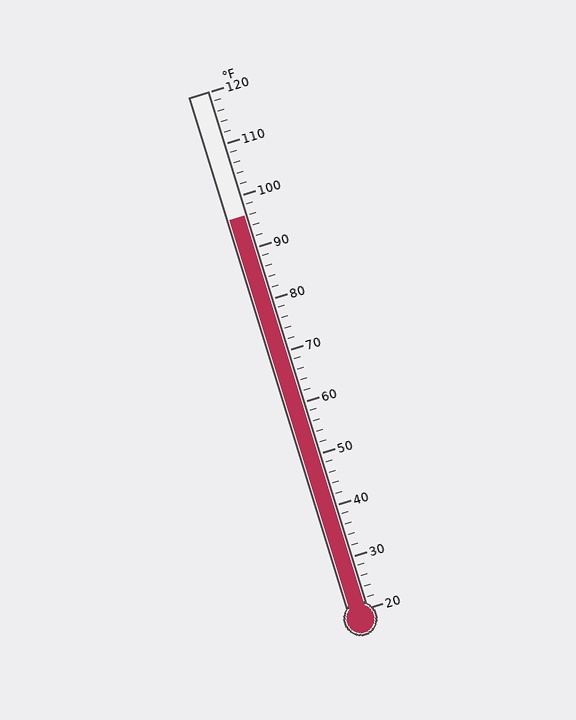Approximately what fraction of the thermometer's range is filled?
The thermometer is filled to approximately 75% of its range.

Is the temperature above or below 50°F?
The temperature is above 50°F.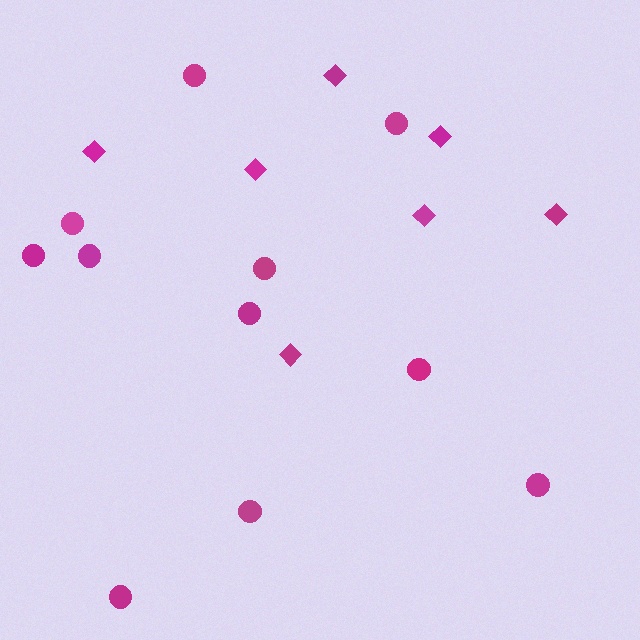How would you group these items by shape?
There are 2 groups: one group of circles (11) and one group of diamonds (7).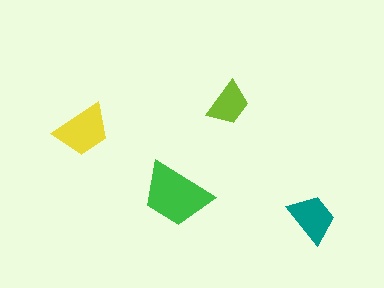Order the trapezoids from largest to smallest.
the green one, the yellow one, the teal one, the lime one.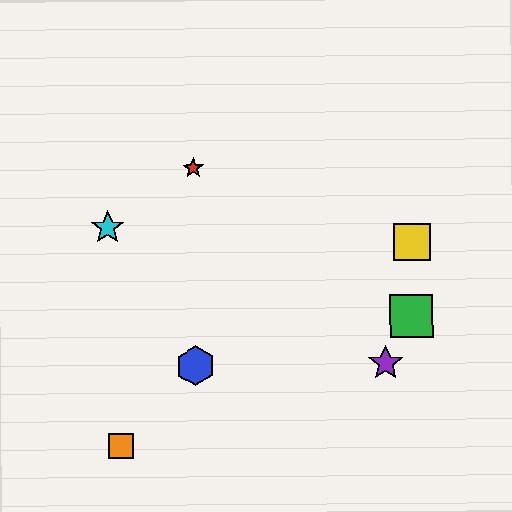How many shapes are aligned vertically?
2 shapes (the red star, the blue hexagon) are aligned vertically.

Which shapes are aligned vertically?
The red star, the blue hexagon are aligned vertically.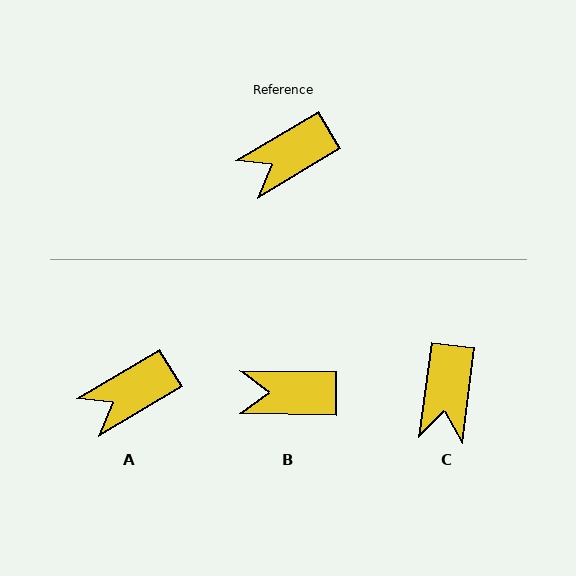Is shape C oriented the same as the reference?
No, it is off by about 52 degrees.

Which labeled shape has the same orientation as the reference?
A.